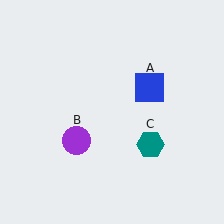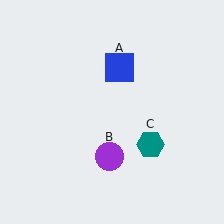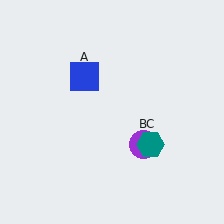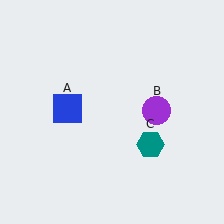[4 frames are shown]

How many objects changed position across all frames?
2 objects changed position: blue square (object A), purple circle (object B).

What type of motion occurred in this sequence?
The blue square (object A), purple circle (object B) rotated counterclockwise around the center of the scene.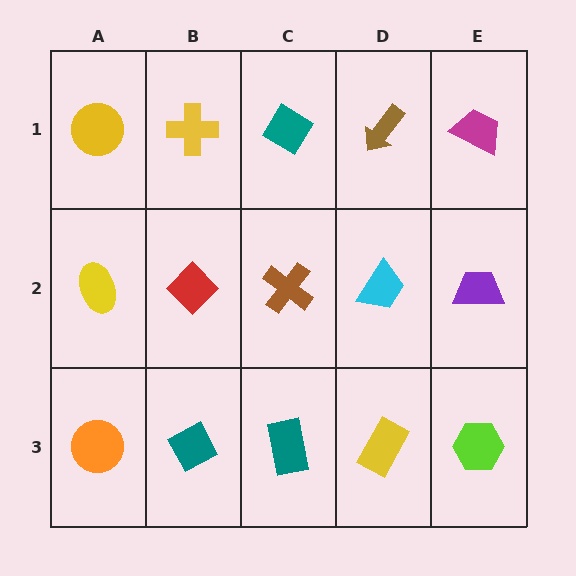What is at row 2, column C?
A brown cross.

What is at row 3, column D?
A yellow rectangle.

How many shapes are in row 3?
5 shapes.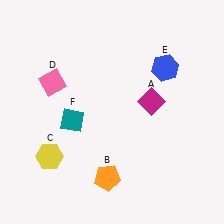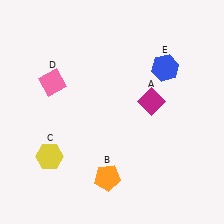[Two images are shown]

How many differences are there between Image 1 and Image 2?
There is 1 difference between the two images.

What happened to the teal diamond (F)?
The teal diamond (F) was removed in Image 2. It was in the bottom-left area of Image 1.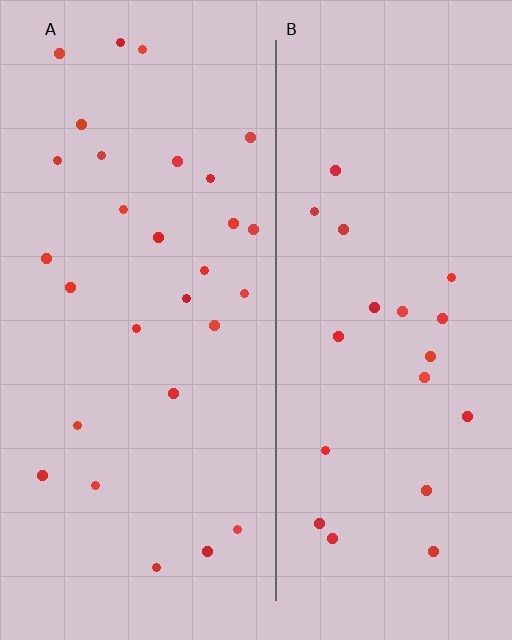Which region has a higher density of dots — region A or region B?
A (the left).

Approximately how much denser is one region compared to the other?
Approximately 1.4× — region A over region B.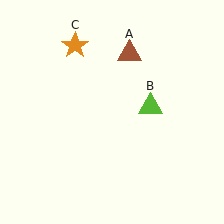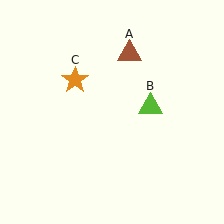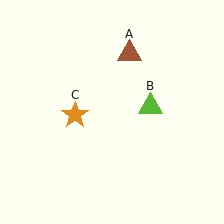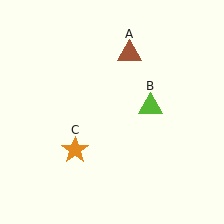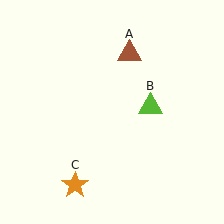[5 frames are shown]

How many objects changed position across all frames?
1 object changed position: orange star (object C).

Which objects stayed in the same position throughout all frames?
Brown triangle (object A) and lime triangle (object B) remained stationary.